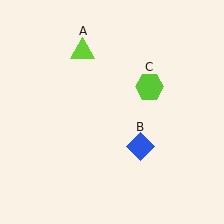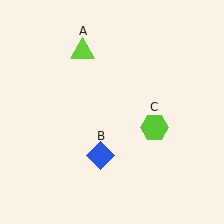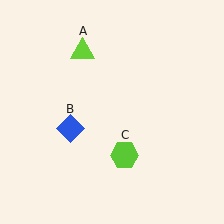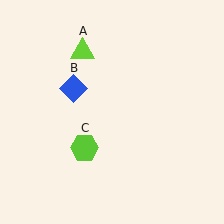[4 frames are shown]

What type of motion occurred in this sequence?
The blue diamond (object B), lime hexagon (object C) rotated clockwise around the center of the scene.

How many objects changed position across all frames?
2 objects changed position: blue diamond (object B), lime hexagon (object C).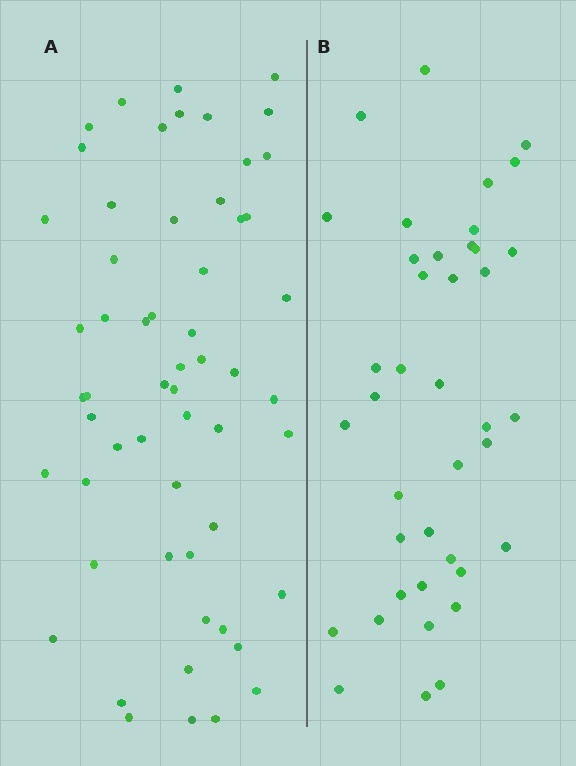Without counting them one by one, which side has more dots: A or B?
Region A (the left region) has more dots.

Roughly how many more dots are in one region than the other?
Region A has approximately 15 more dots than region B.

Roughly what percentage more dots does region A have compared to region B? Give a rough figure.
About 40% more.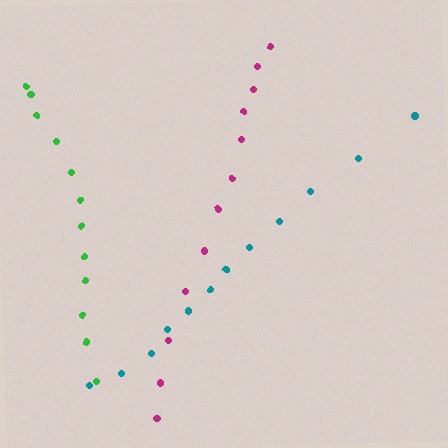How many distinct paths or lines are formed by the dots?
There are 3 distinct paths.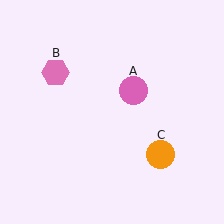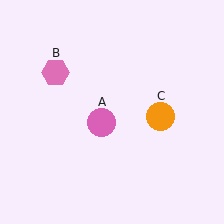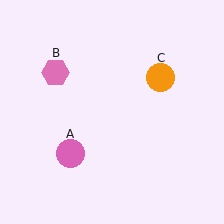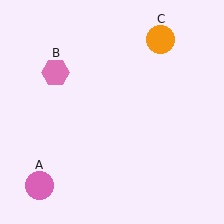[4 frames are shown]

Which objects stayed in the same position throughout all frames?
Pink hexagon (object B) remained stationary.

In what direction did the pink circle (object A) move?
The pink circle (object A) moved down and to the left.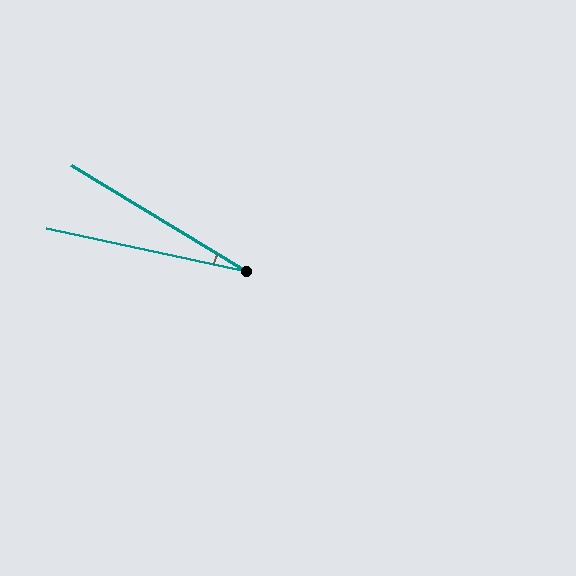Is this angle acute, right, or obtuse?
It is acute.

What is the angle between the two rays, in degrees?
Approximately 19 degrees.